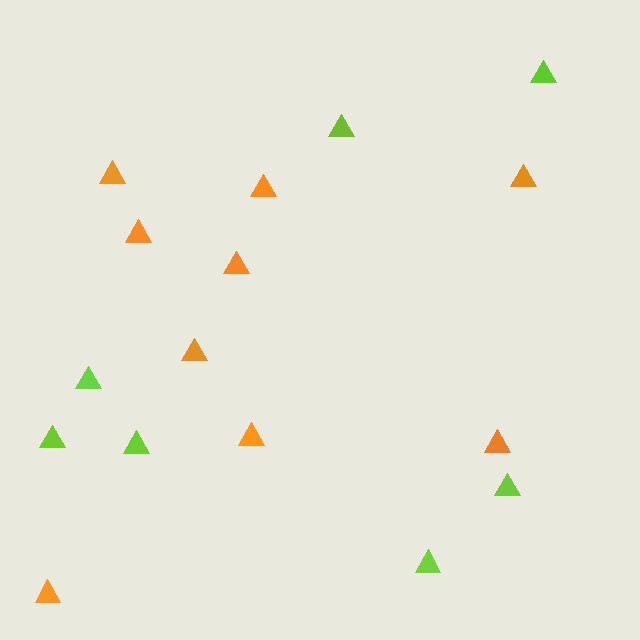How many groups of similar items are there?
There are 2 groups: one group of orange triangles (9) and one group of lime triangles (7).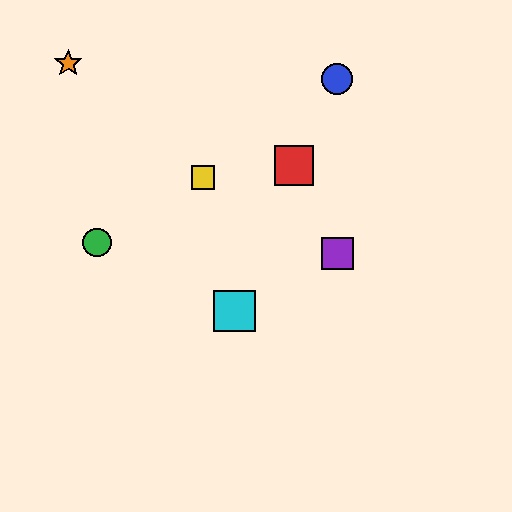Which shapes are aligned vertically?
The blue circle, the purple square are aligned vertically.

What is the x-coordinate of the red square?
The red square is at x≈294.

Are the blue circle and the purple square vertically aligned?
Yes, both are at x≈337.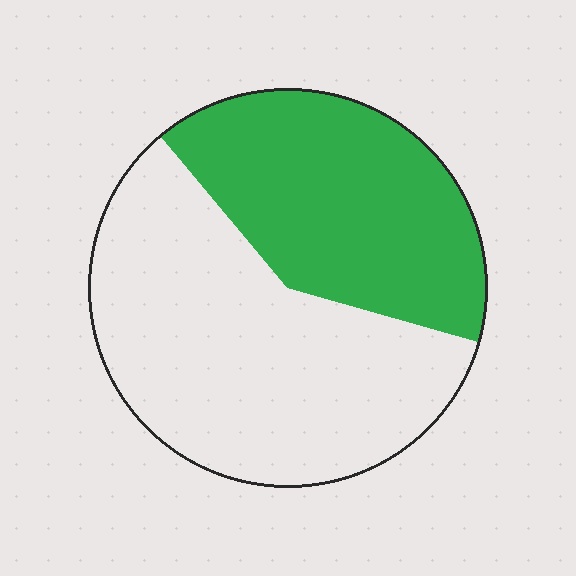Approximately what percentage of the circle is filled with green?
Approximately 40%.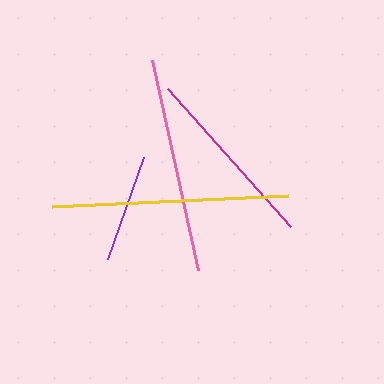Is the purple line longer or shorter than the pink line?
The pink line is longer than the purple line.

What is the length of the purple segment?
The purple segment is approximately 109 pixels long.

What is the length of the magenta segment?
The magenta segment is approximately 185 pixels long.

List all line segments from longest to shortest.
From longest to shortest: yellow, pink, magenta, purple.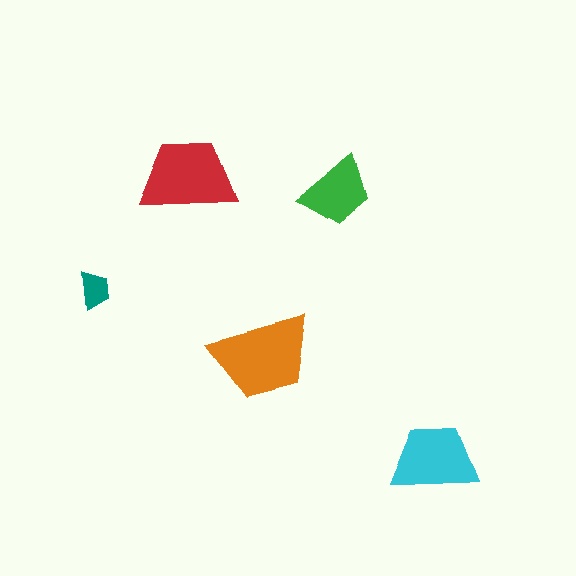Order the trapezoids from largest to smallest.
the orange one, the red one, the cyan one, the green one, the teal one.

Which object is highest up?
The red trapezoid is topmost.